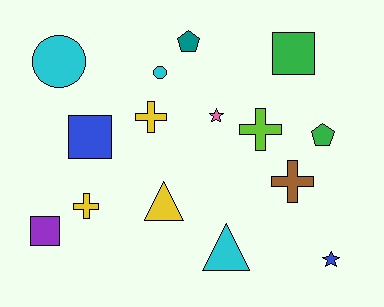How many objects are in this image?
There are 15 objects.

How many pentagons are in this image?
There are 2 pentagons.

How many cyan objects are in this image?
There are 3 cyan objects.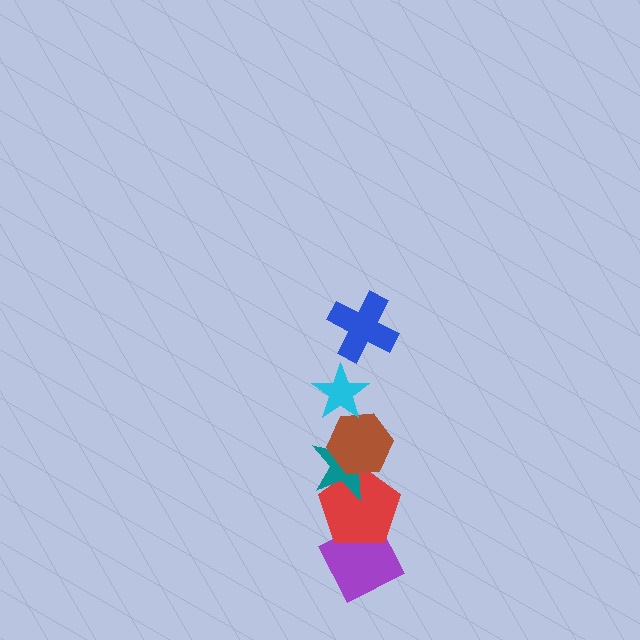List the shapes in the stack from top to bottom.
From top to bottom: the blue cross, the cyan star, the brown hexagon, the teal star, the red pentagon, the purple diamond.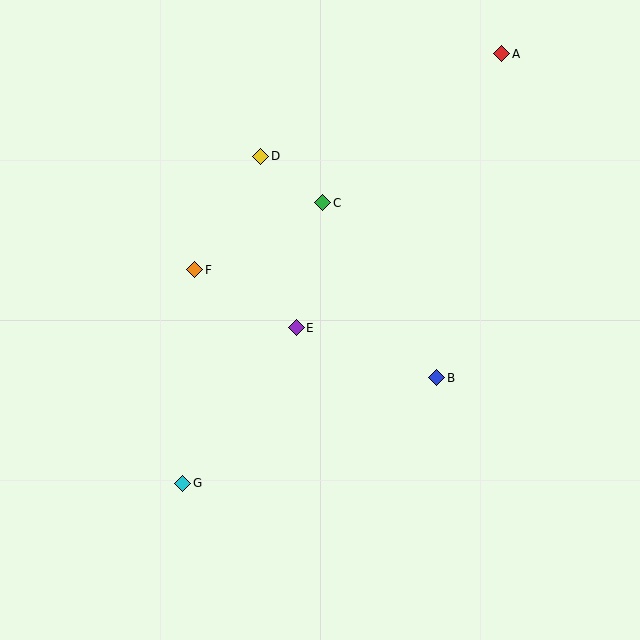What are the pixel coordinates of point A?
Point A is at (502, 54).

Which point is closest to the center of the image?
Point E at (296, 328) is closest to the center.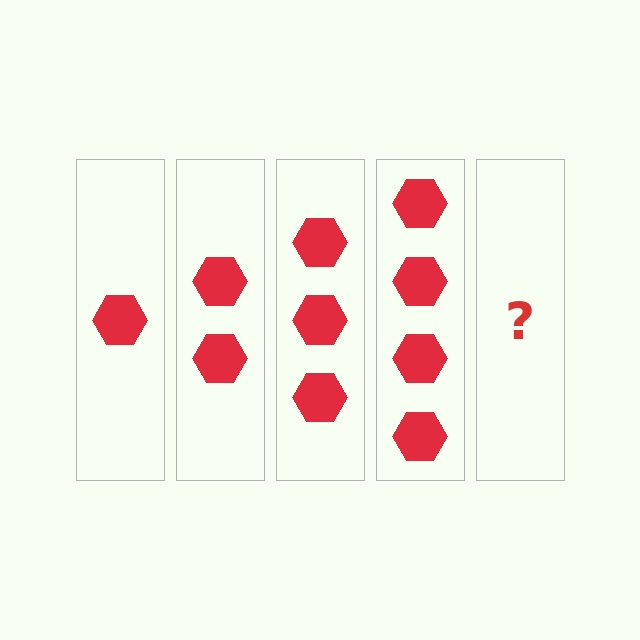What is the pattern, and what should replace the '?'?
The pattern is that each step adds one more hexagon. The '?' should be 5 hexagons.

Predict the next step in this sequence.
The next step is 5 hexagons.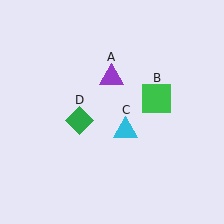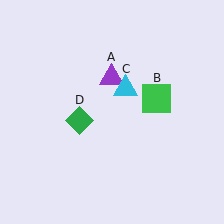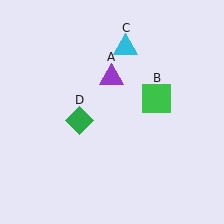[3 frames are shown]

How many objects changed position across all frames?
1 object changed position: cyan triangle (object C).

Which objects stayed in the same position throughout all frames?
Purple triangle (object A) and green square (object B) and green diamond (object D) remained stationary.